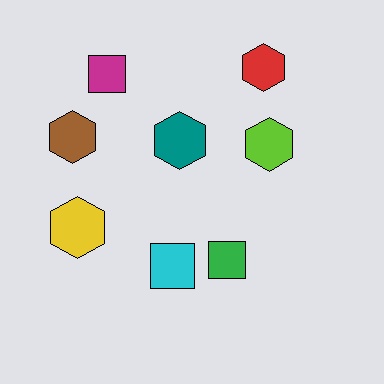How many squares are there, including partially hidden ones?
There are 3 squares.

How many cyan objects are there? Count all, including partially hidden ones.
There is 1 cyan object.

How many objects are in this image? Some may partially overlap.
There are 8 objects.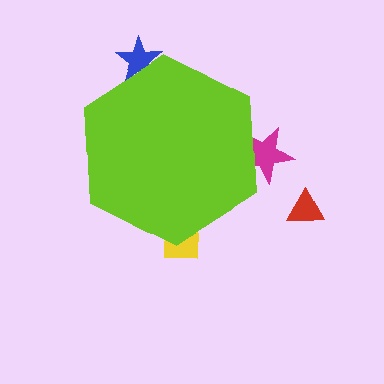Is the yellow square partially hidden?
Yes, the yellow square is partially hidden behind the lime hexagon.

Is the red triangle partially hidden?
No, the red triangle is fully visible.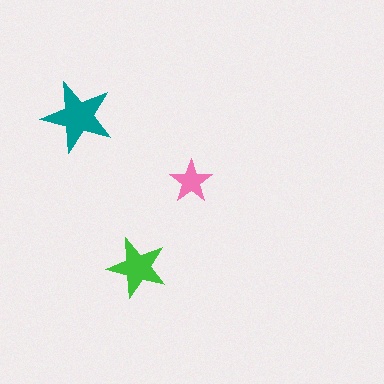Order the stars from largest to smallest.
the teal one, the green one, the pink one.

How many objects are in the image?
There are 3 objects in the image.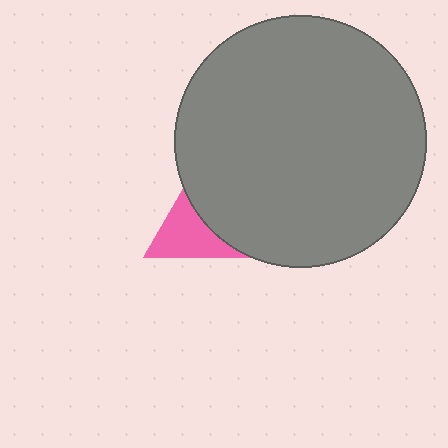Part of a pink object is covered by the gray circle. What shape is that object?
It is a triangle.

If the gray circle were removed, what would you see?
You would see the complete pink triangle.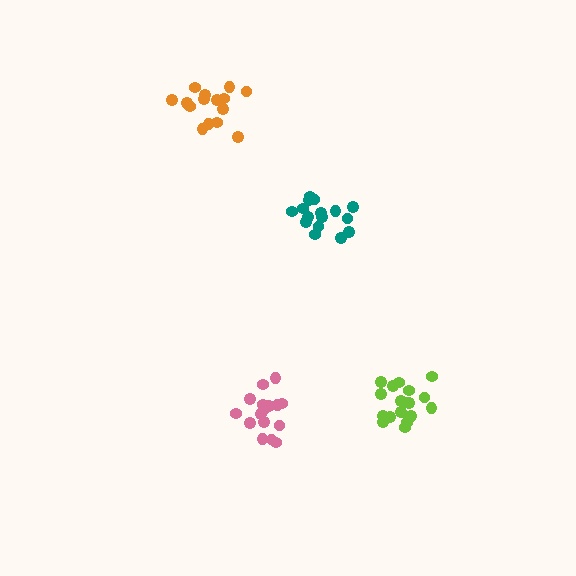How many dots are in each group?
Group 1: 16 dots, Group 2: 20 dots, Group 3: 15 dots, Group 4: 16 dots (67 total).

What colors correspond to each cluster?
The clusters are colored: teal, lime, orange, pink.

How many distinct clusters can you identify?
There are 4 distinct clusters.